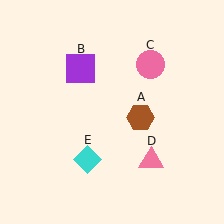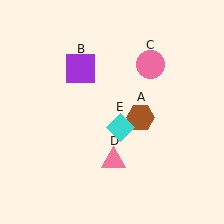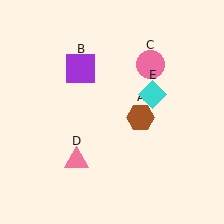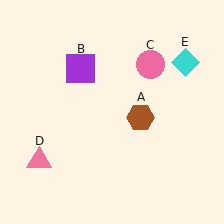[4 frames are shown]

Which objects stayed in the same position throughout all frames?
Brown hexagon (object A) and purple square (object B) and pink circle (object C) remained stationary.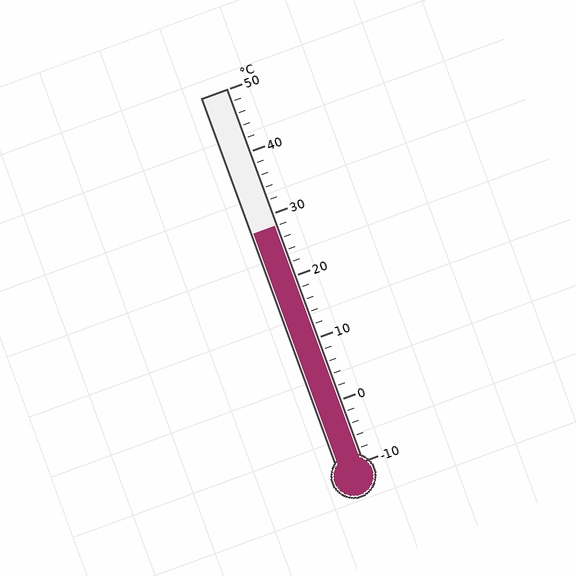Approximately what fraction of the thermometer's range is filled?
The thermometer is filled to approximately 65% of its range.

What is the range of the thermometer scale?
The thermometer scale ranges from -10°C to 50°C.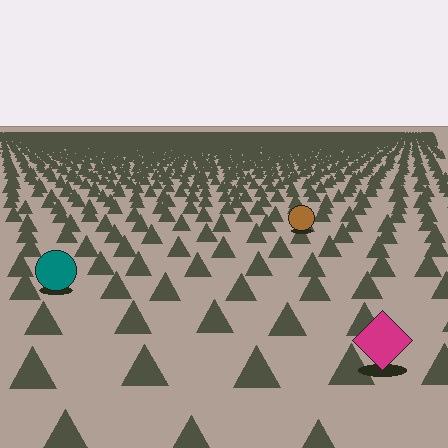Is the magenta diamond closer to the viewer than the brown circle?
Yes. The magenta diamond is closer — you can tell from the texture gradient: the ground texture is coarser near it.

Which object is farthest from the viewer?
The brown circle is farthest from the viewer. It appears smaller and the ground texture around it is denser.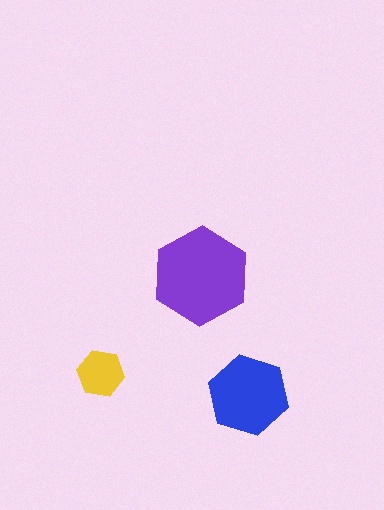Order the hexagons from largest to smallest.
the purple one, the blue one, the yellow one.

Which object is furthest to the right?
The blue hexagon is rightmost.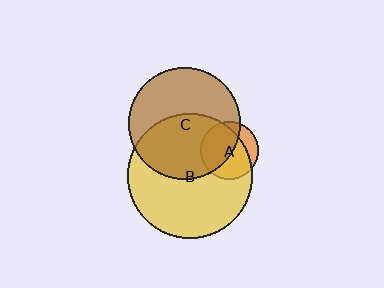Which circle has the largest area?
Circle B (yellow).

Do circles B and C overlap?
Yes.